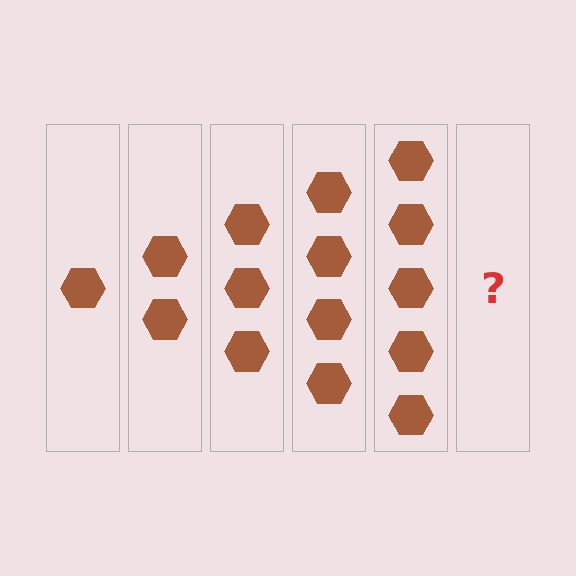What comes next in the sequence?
The next element should be 6 hexagons.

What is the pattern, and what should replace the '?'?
The pattern is that each step adds one more hexagon. The '?' should be 6 hexagons.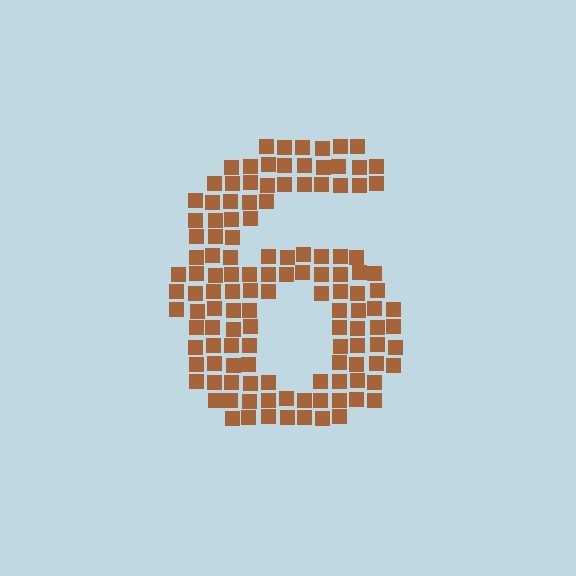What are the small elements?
The small elements are squares.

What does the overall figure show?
The overall figure shows the digit 6.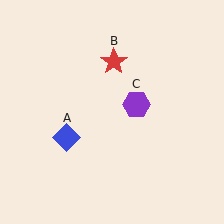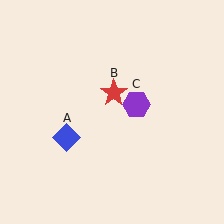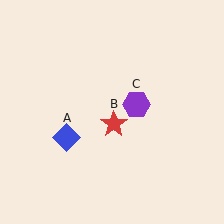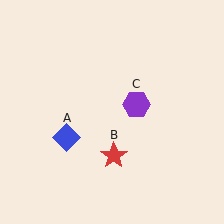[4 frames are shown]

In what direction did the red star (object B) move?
The red star (object B) moved down.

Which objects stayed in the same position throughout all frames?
Blue diamond (object A) and purple hexagon (object C) remained stationary.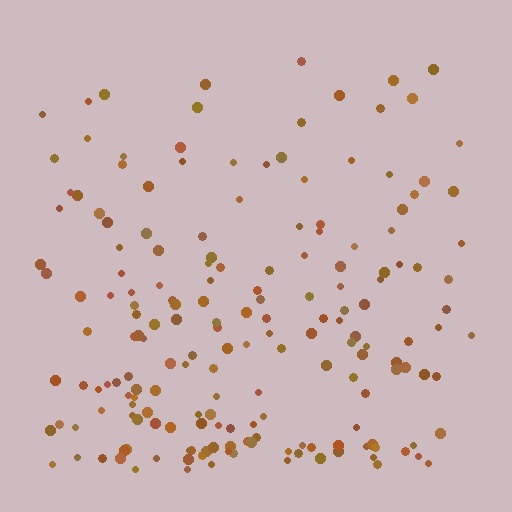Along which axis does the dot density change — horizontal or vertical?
Vertical.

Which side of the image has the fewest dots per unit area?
The top.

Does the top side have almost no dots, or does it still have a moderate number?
Still a moderate number, just noticeably fewer than the bottom.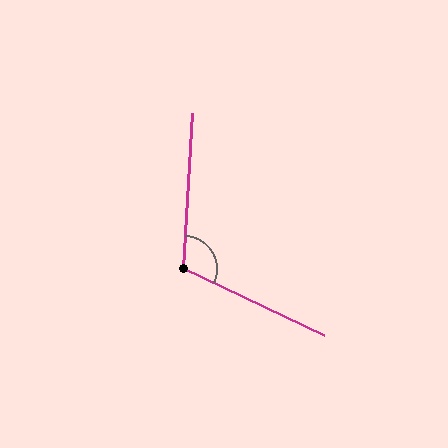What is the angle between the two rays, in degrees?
Approximately 112 degrees.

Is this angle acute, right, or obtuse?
It is obtuse.